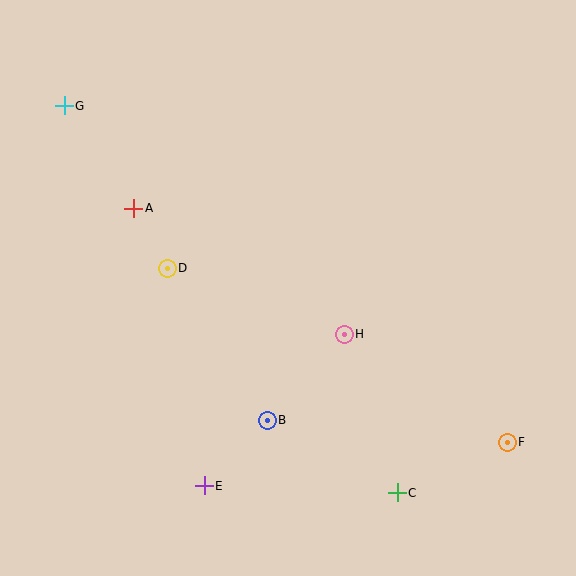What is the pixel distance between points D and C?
The distance between D and C is 322 pixels.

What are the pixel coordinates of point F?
Point F is at (507, 442).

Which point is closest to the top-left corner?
Point G is closest to the top-left corner.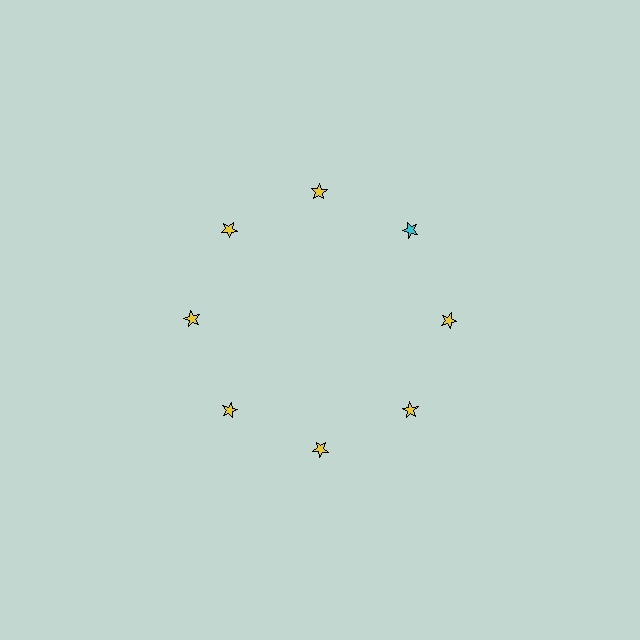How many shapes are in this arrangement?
There are 8 shapes arranged in a ring pattern.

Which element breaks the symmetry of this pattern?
The cyan star at roughly the 2 o'clock position breaks the symmetry. All other shapes are yellow stars.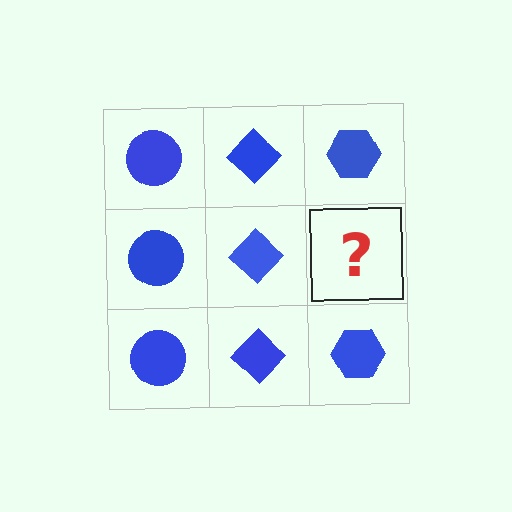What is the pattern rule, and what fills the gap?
The rule is that each column has a consistent shape. The gap should be filled with a blue hexagon.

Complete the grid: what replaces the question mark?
The question mark should be replaced with a blue hexagon.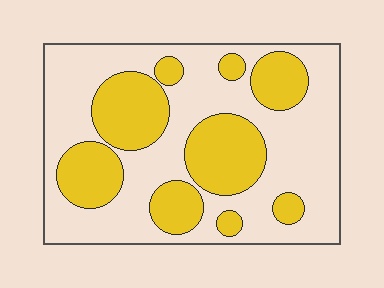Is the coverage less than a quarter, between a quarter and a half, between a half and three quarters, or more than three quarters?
Between a quarter and a half.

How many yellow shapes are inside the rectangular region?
9.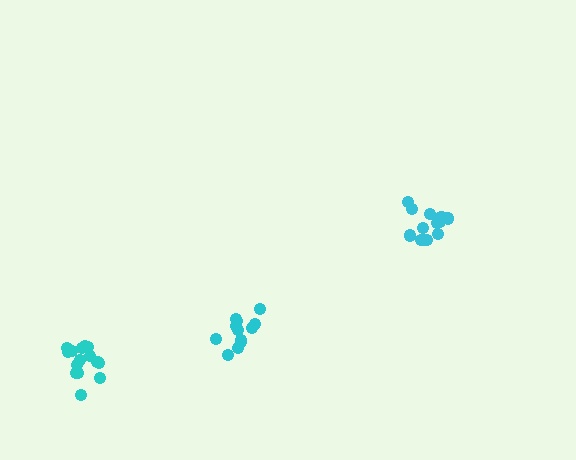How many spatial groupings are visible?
There are 3 spatial groupings.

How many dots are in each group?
Group 1: 12 dots, Group 2: 15 dots, Group 3: 13 dots (40 total).